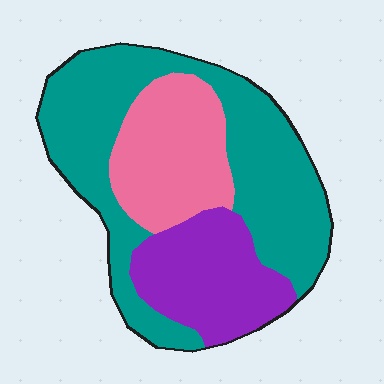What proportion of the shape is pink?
Pink takes up between a sixth and a third of the shape.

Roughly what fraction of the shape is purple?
Purple takes up about one quarter (1/4) of the shape.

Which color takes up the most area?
Teal, at roughly 55%.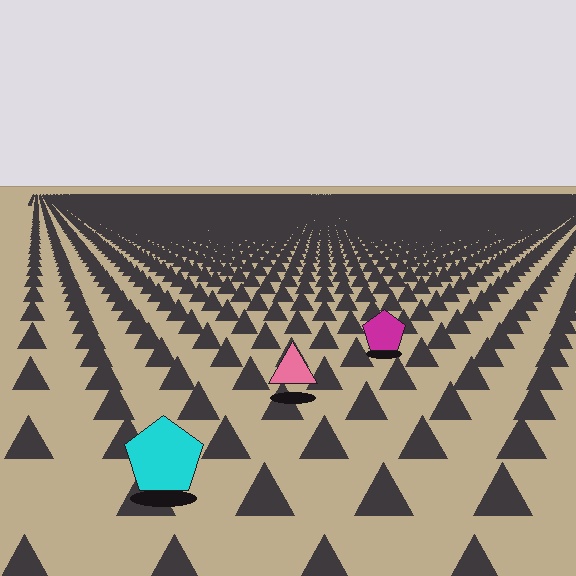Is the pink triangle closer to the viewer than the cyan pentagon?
No. The cyan pentagon is closer — you can tell from the texture gradient: the ground texture is coarser near it.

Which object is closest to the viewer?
The cyan pentagon is closest. The texture marks near it are larger and more spread out.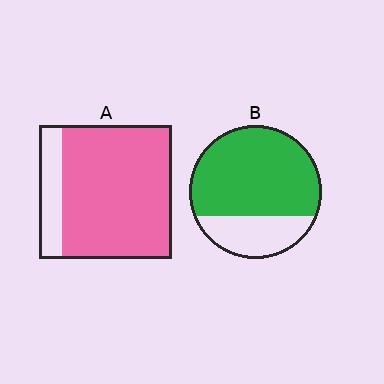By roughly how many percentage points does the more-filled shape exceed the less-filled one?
By roughly 10 percentage points (A over B).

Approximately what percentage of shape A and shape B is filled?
A is approximately 85% and B is approximately 70%.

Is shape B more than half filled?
Yes.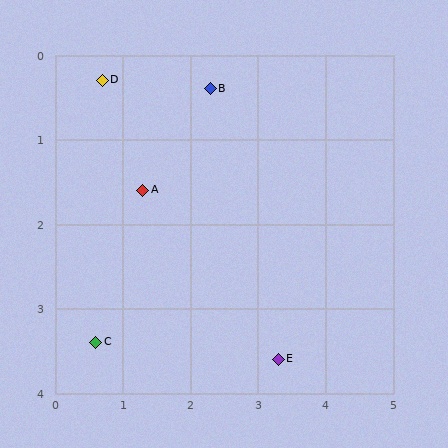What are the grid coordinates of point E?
Point E is at approximately (3.3, 3.6).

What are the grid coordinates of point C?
Point C is at approximately (0.6, 3.4).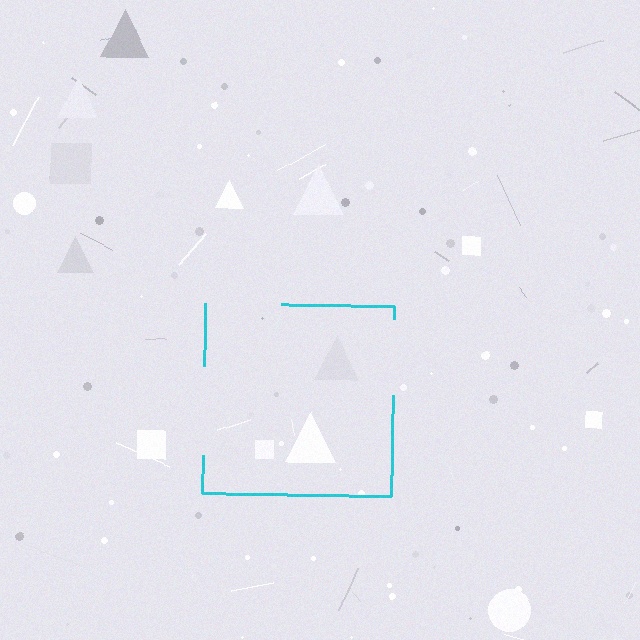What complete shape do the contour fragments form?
The contour fragments form a square.